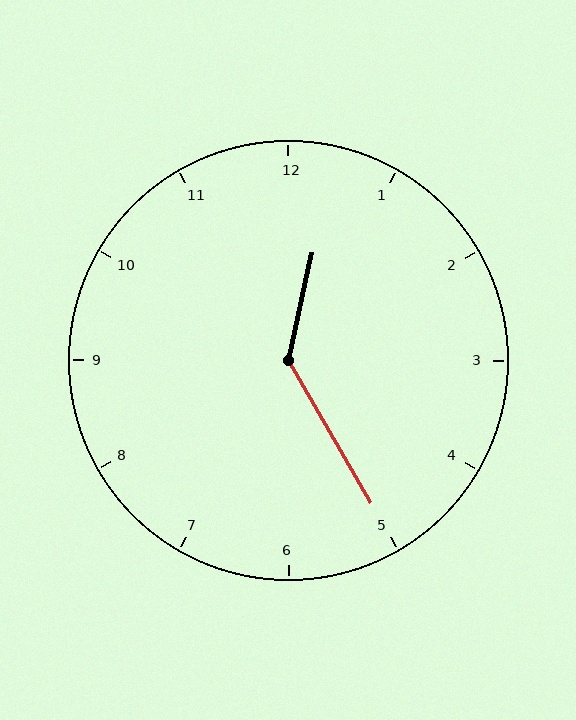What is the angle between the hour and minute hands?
Approximately 138 degrees.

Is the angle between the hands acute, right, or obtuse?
It is obtuse.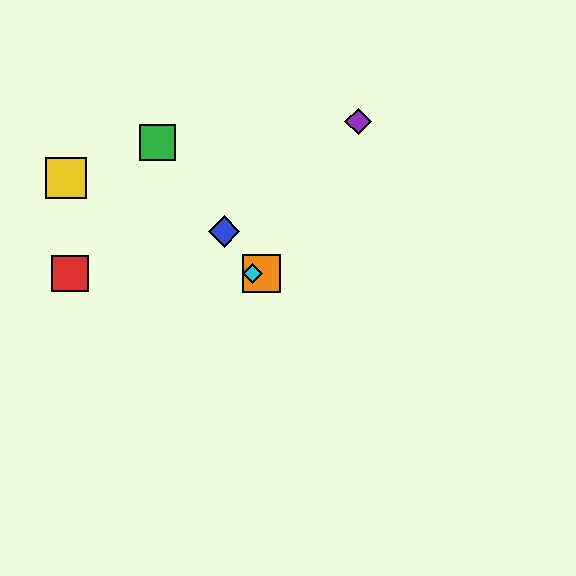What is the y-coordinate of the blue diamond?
The blue diamond is at y≈232.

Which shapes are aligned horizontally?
The red square, the orange square, the cyan diamond are aligned horizontally.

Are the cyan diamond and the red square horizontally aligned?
Yes, both are at y≈273.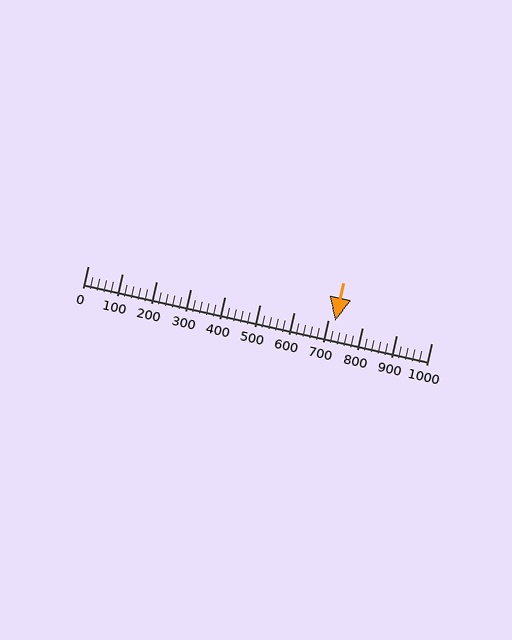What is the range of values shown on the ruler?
The ruler shows values from 0 to 1000.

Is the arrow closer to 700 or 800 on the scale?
The arrow is closer to 700.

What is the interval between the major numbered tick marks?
The major tick marks are spaced 100 units apart.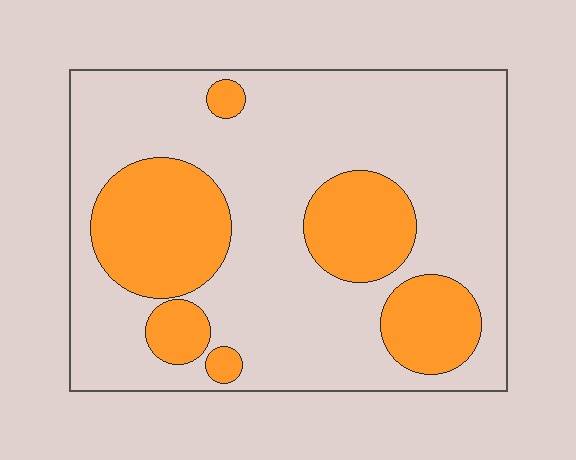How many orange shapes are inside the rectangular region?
6.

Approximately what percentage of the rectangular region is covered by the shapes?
Approximately 30%.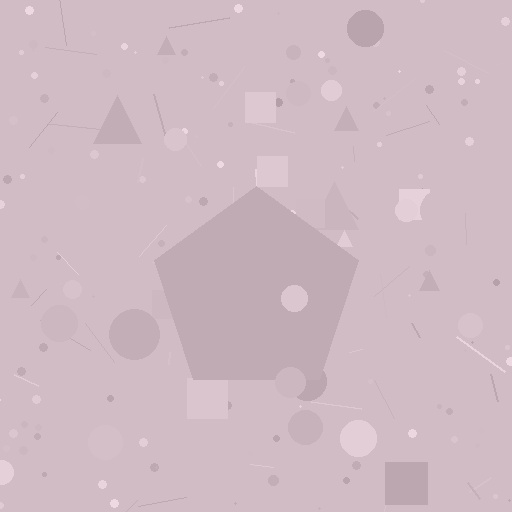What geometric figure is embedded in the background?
A pentagon is embedded in the background.